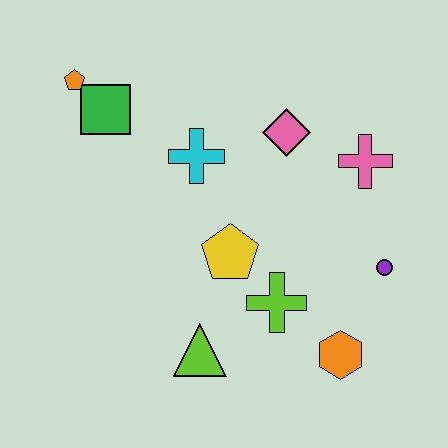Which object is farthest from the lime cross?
The orange pentagon is farthest from the lime cross.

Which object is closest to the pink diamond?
The pink cross is closest to the pink diamond.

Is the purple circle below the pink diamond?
Yes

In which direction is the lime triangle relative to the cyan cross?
The lime triangle is below the cyan cross.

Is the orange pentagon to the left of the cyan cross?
Yes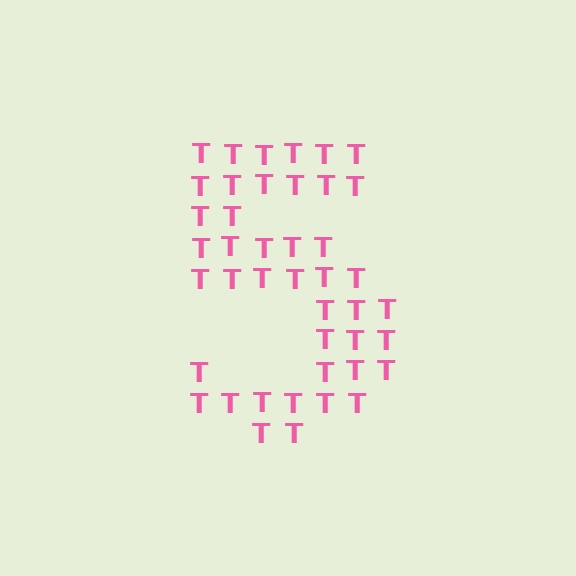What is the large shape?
The large shape is the digit 5.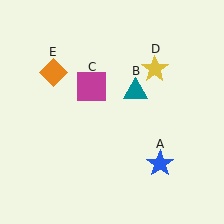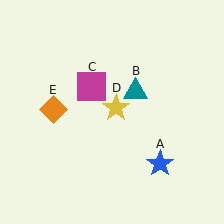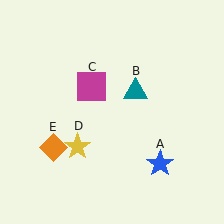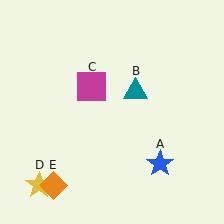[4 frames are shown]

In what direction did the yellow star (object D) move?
The yellow star (object D) moved down and to the left.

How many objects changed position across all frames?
2 objects changed position: yellow star (object D), orange diamond (object E).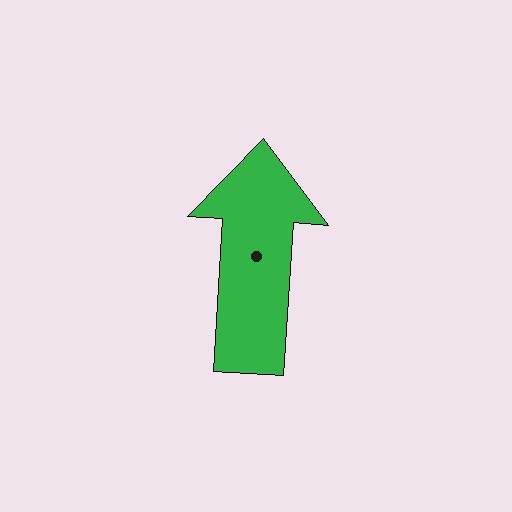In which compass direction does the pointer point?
North.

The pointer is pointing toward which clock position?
Roughly 12 o'clock.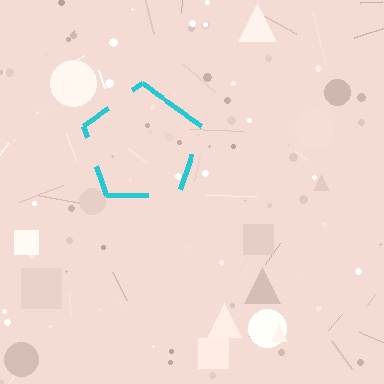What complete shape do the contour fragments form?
The contour fragments form a pentagon.